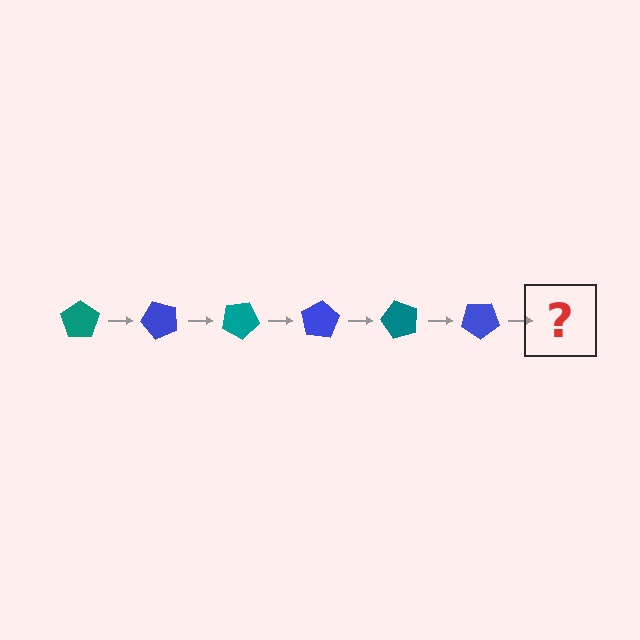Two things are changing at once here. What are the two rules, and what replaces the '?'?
The two rules are that it rotates 50 degrees each step and the color cycles through teal and blue. The '?' should be a teal pentagon, rotated 300 degrees from the start.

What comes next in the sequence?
The next element should be a teal pentagon, rotated 300 degrees from the start.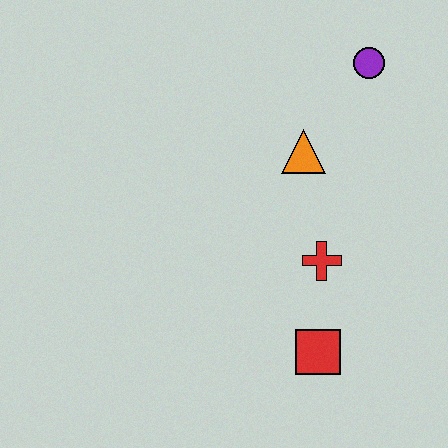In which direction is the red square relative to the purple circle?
The red square is below the purple circle.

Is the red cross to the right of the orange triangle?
Yes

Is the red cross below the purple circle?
Yes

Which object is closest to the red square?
The red cross is closest to the red square.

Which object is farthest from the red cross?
The purple circle is farthest from the red cross.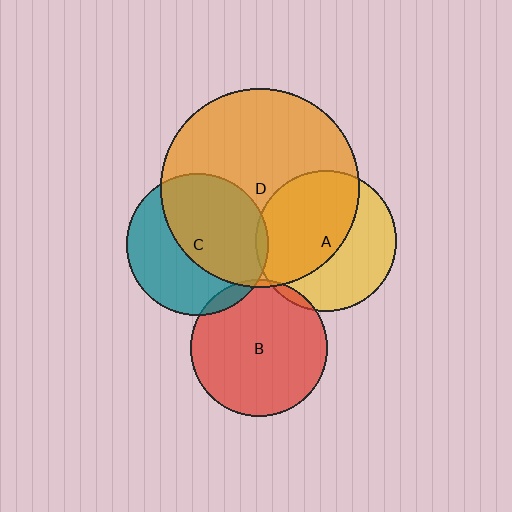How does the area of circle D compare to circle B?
Approximately 2.1 times.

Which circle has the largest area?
Circle D (orange).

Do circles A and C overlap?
Yes.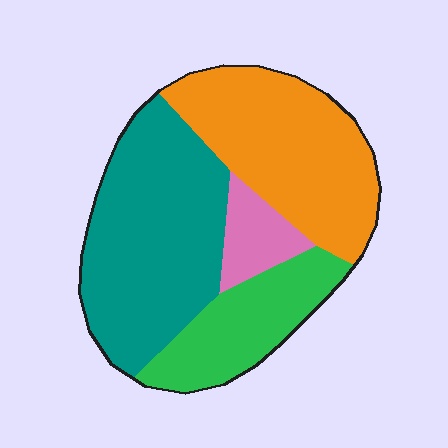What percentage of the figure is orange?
Orange covers around 35% of the figure.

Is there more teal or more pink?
Teal.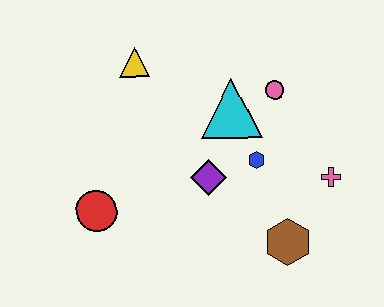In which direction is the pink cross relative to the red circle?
The pink cross is to the right of the red circle.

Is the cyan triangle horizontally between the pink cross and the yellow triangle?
Yes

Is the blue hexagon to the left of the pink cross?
Yes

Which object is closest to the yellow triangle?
The cyan triangle is closest to the yellow triangle.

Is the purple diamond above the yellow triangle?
No